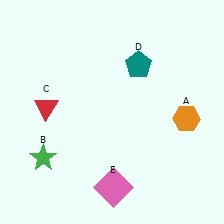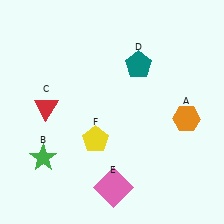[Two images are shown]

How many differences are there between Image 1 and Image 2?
There is 1 difference between the two images.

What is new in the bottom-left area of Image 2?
A yellow pentagon (F) was added in the bottom-left area of Image 2.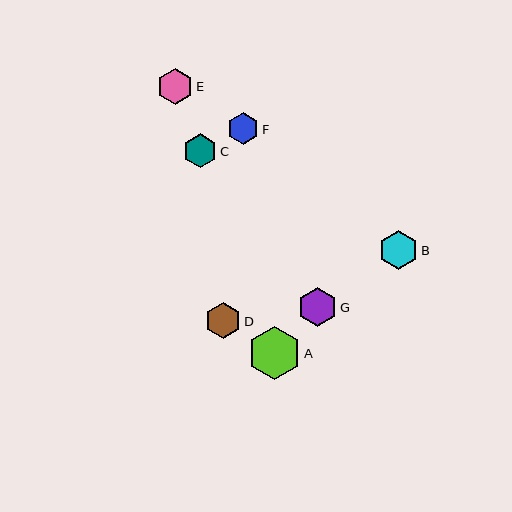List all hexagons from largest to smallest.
From largest to smallest: A, G, B, D, E, C, F.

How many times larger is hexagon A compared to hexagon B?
Hexagon A is approximately 1.4 times the size of hexagon B.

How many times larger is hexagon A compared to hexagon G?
Hexagon A is approximately 1.4 times the size of hexagon G.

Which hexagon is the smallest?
Hexagon F is the smallest with a size of approximately 31 pixels.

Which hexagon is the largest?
Hexagon A is the largest with a size of approximately 53 pixels.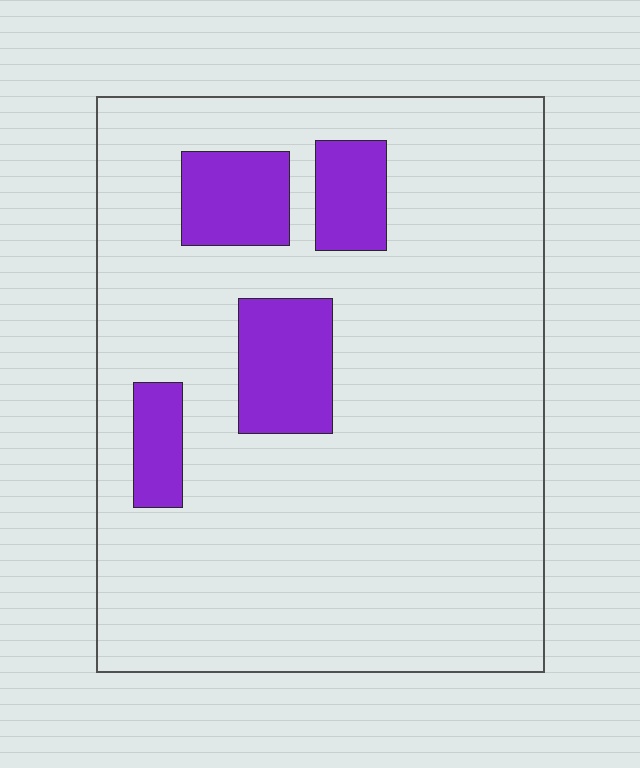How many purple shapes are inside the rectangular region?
4.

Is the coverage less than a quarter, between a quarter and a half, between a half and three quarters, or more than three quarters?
Less than a quarter.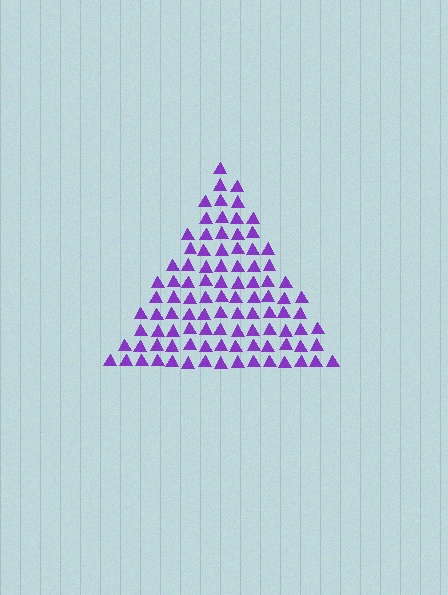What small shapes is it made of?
It is made of small triangles.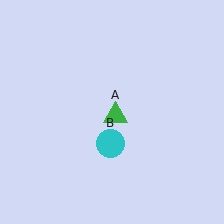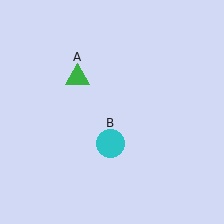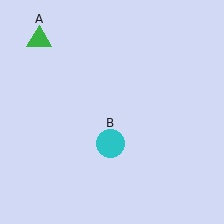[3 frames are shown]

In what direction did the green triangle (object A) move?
The green triangle (object A) moved up and to the left.